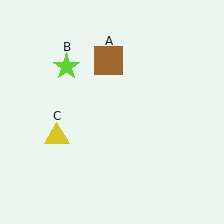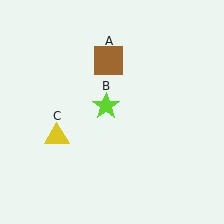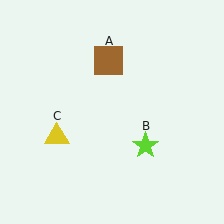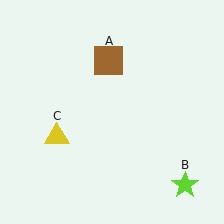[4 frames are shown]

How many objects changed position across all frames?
1 object changed position: lime star (object B).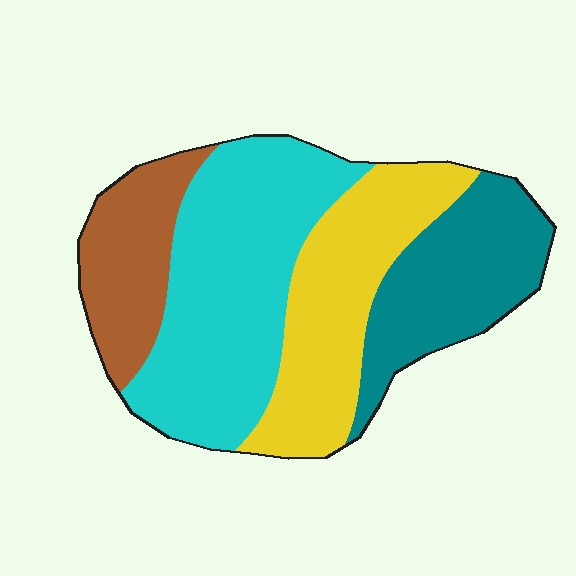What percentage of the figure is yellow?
Yellow covers roughly 25% of the figure.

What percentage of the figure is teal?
Teal takes up between a sixth and a third of the figure.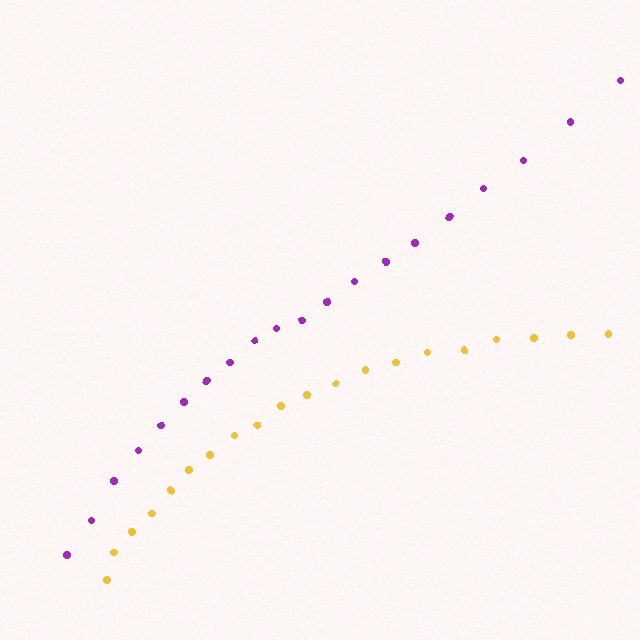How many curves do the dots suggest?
There are 2 distinct paths.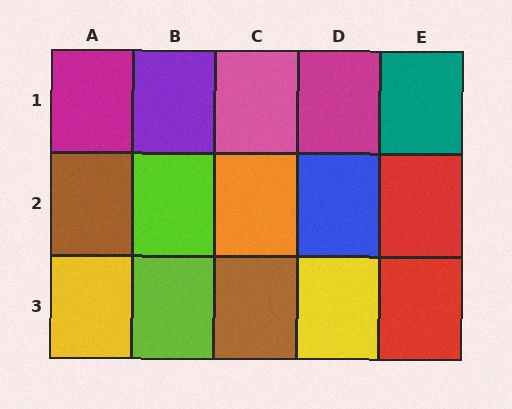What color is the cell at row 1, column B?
Purple.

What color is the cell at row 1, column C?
Pink.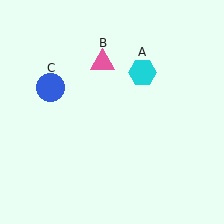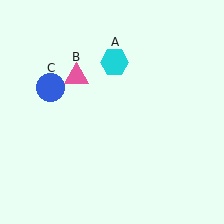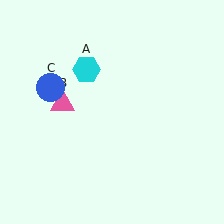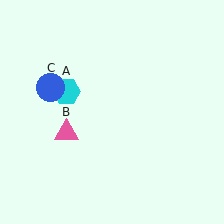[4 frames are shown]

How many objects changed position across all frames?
2 objects changed position: cyan hexagon (object A), pink triangle (object B).